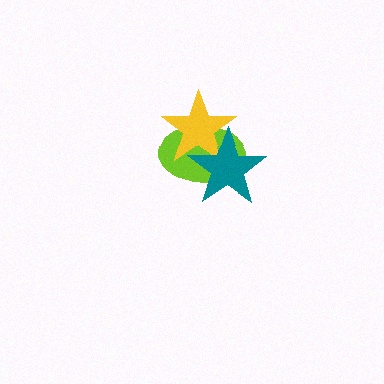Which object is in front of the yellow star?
The teal star is in front of the yellow star.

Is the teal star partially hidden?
No, no other shape covers it.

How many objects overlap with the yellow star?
2 objects overlap with the yellow star.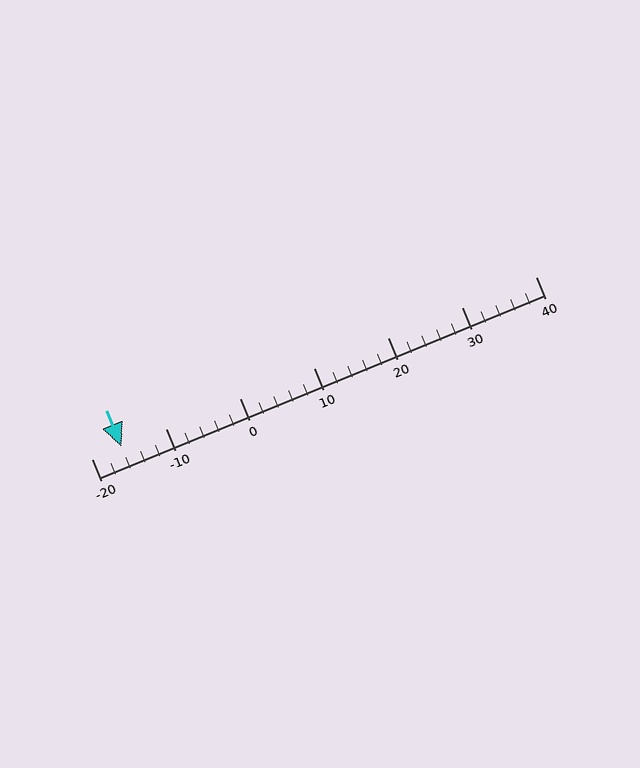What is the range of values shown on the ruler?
The ruler shows values from -20 to 40.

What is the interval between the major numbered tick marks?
The major tick marks are spaced 10 units apart.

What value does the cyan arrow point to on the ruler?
The cyan arrow points to approximately -16.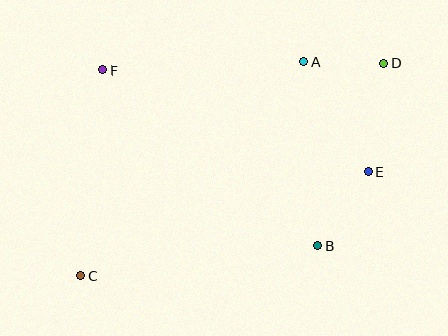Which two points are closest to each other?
Points A and D are closest to each other.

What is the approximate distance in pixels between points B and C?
The distance between B and C is approximately 239 pixels.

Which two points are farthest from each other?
Points C and D are farthest from each other.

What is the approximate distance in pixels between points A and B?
The distance between A and B is approximately 184 pixels.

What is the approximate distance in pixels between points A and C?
The distance between A and C is approximately 310 pixels.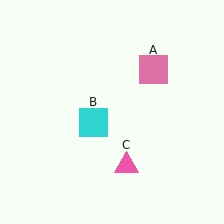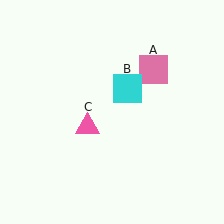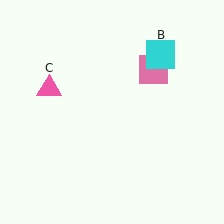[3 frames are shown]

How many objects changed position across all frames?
2 objects changed position: cyan square (object B), pink triangle (object C).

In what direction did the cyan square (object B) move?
The cyan square (object B) moved up and to the right.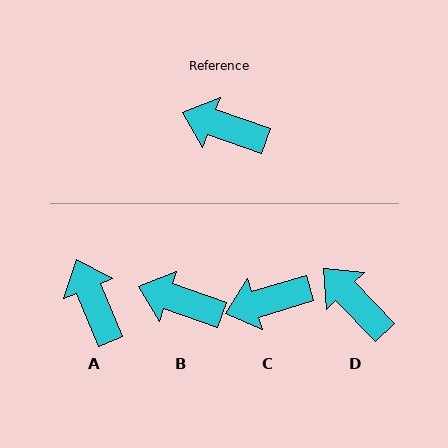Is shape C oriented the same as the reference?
No, it is off by about 36 degrees.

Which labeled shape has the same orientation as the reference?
B.